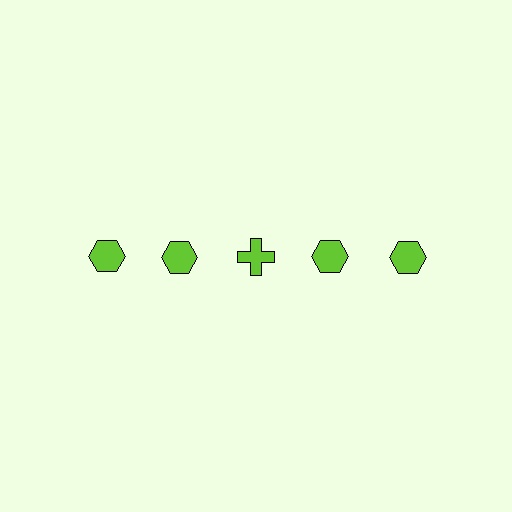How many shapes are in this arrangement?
There are 5 shapes arranged in a grid pattern.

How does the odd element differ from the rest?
It has a different shape: cross instead of hexagon.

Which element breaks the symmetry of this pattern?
The lime cross in the top row, center column breaks the symmetry. All other shapes are lime hexagons.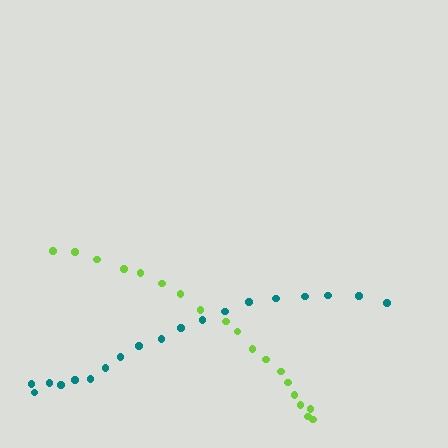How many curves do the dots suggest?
There are 2 distinct paths.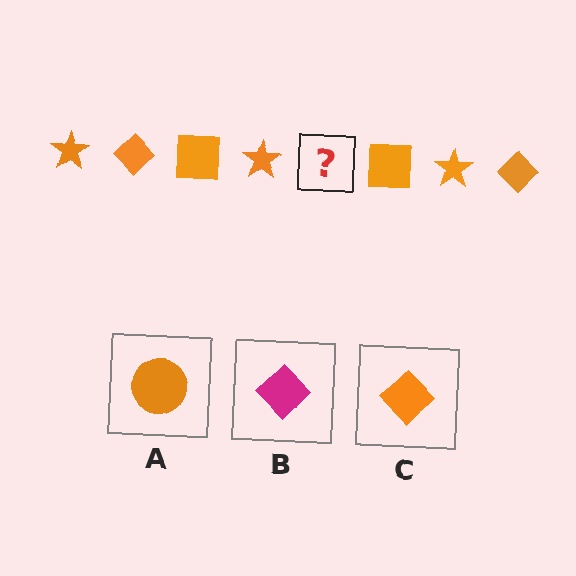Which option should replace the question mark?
Option C.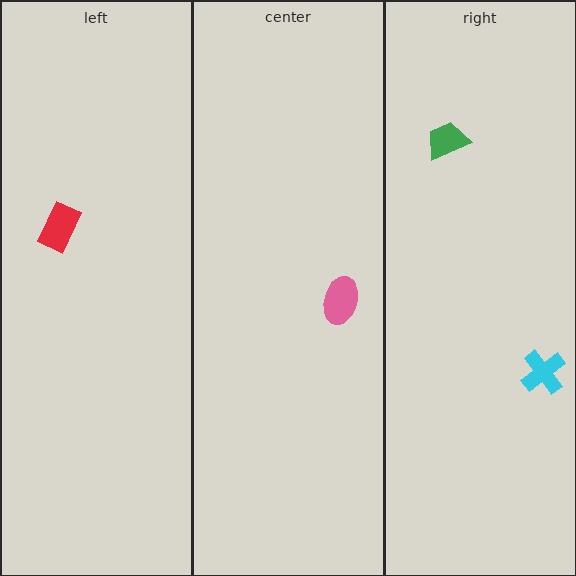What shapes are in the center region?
The pink ellipse.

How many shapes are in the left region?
1.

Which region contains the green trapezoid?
The right region.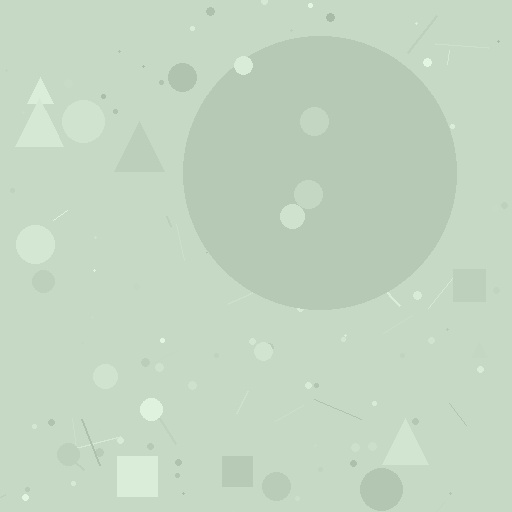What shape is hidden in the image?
A circle is hidden in the image.